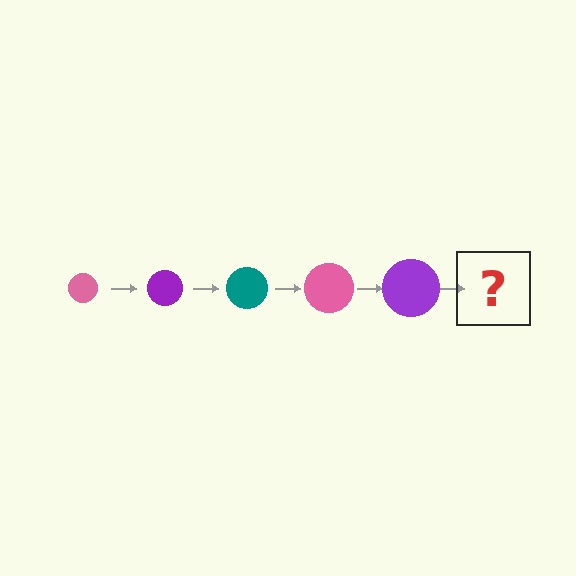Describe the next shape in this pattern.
It should be a teal circle, larger than the previous one.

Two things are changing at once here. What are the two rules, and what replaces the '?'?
The two rules are that the circle grows larger each step and the color cycles through pink, purple, and teal. The '?' should be a teal circle, larger than the previous one.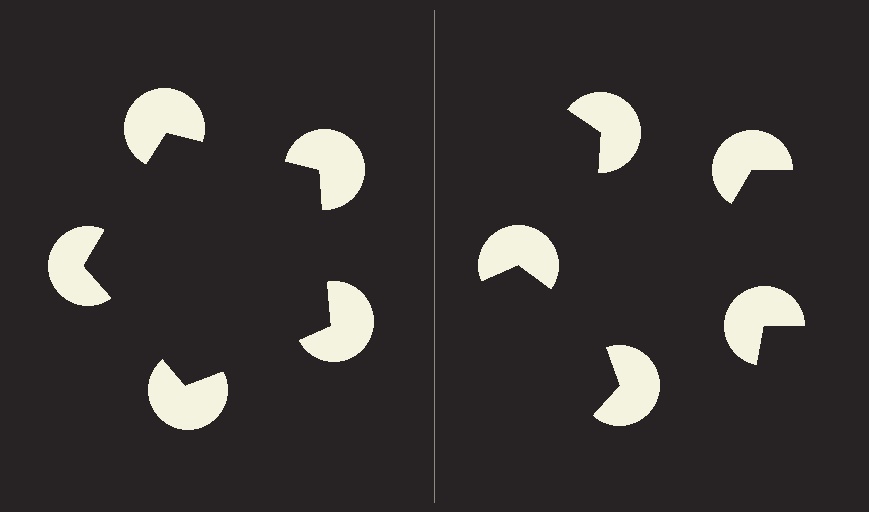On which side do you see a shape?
An illusory pentagon appears on the left side. On the right side the wedge cuts are rotated, so no coherent shape forms.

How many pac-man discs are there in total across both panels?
10 — 5 on each side.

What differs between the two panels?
The pac-man discs are positioned identically on both sides; only the wedge orientations differ. On the left they align to a pentagon; on the right they are misaligned.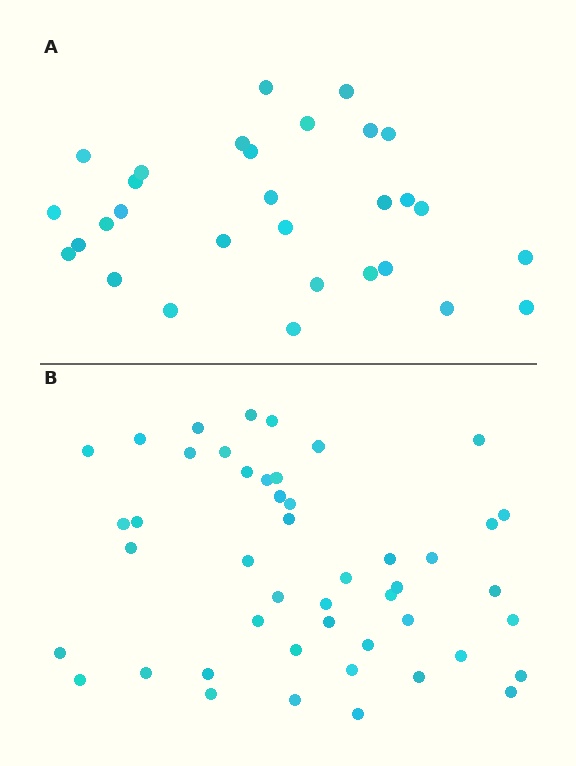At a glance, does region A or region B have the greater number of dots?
Region B (the bottom region) has more dots.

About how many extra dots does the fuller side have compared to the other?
Region B has approximately 15 more dots than region A.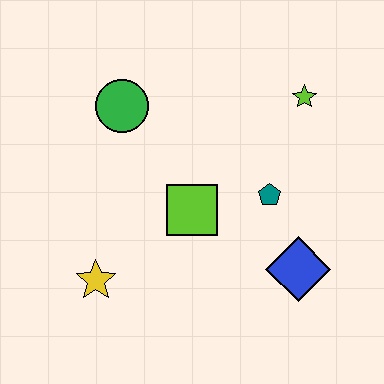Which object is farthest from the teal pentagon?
The yellow star is farthest from the teal pentagon.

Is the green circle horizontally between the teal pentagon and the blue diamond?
No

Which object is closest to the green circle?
The lime square is closest to the green circle.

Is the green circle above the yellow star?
Yes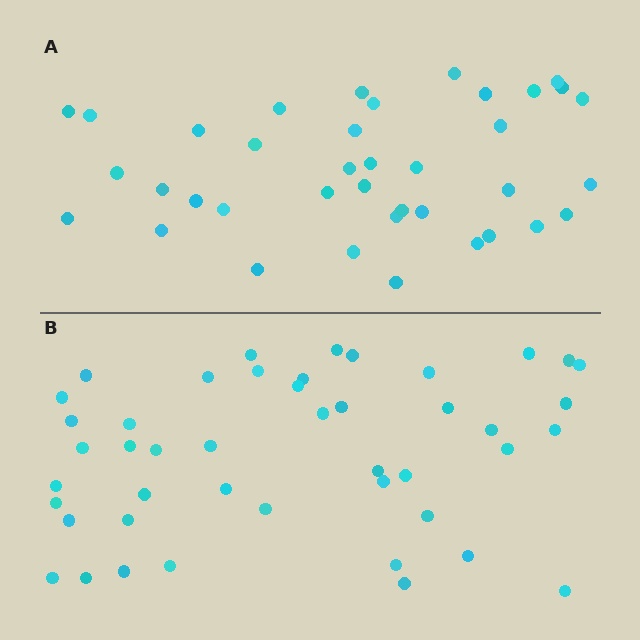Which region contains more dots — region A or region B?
Region B (the bottom region) has more dots.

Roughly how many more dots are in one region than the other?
Region B has roughly 8 or so more dots than region A.